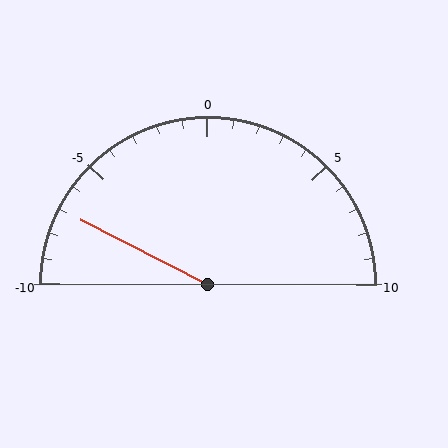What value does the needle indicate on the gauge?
The needle indicates approximately -7.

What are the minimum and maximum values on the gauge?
The gauge ranges from -10 to 10.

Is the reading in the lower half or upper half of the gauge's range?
The reading is in the lower half of the range (-10 to 10).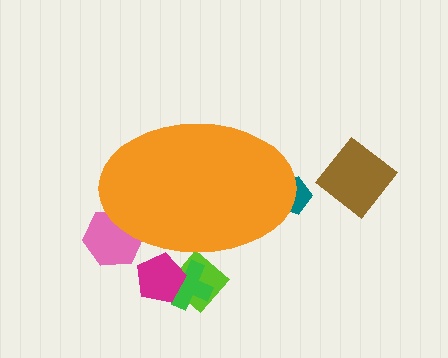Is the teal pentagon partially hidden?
Yes, the teal pentagon is partially hidden behind the orange ellipse.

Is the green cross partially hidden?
Yes, the green cross is partially hidden behind the orange ellipse.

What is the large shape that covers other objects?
An orange ellipse.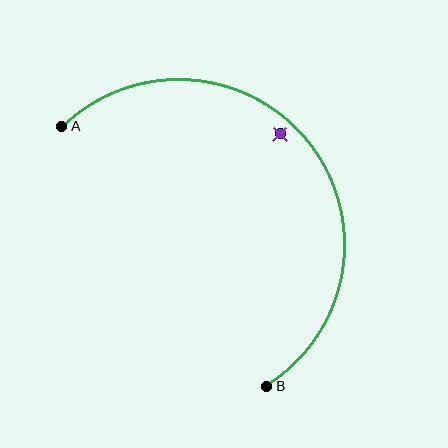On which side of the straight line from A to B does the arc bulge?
The arc bulges above and to the right of the straight line connecting A and B.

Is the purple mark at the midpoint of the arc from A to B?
No — the purple mark does not lie on the arc at all. It sits slightly inside the curve.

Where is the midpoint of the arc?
The arc midpoint is the point on the curve farthest from the straight line joining A and B. It sits above and to the right of that line.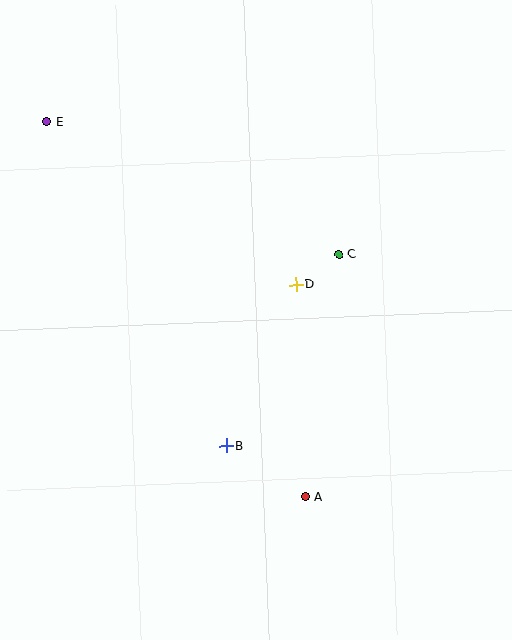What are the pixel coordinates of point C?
Point C is at (339, 255).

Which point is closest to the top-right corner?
Point C is closest to the top-right corner.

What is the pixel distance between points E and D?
The distance between E and D is 298 pixels.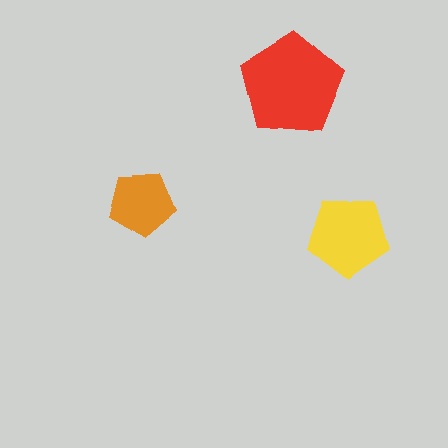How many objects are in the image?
There are 3 objects in the image.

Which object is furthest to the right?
The yellow pentagon is rightmost.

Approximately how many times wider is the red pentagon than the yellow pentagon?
About 1.5 times wider.